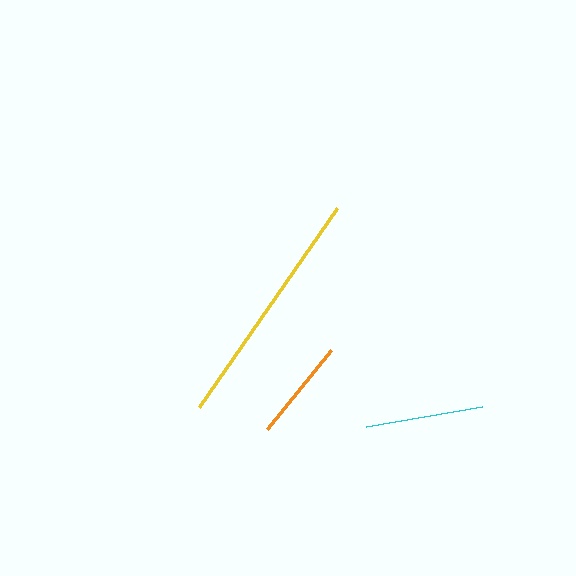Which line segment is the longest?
The yellow line is the longest at approximately 243 pixels.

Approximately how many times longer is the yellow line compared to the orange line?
The yellow line is approximately 2.4 times the length of the orange line.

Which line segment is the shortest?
The orange line is the shortest at approximately 102 pixels.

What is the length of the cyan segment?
The cyan segment is approximately 118 pixels long.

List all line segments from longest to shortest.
From longest to shortest: yellow, cyan, orange.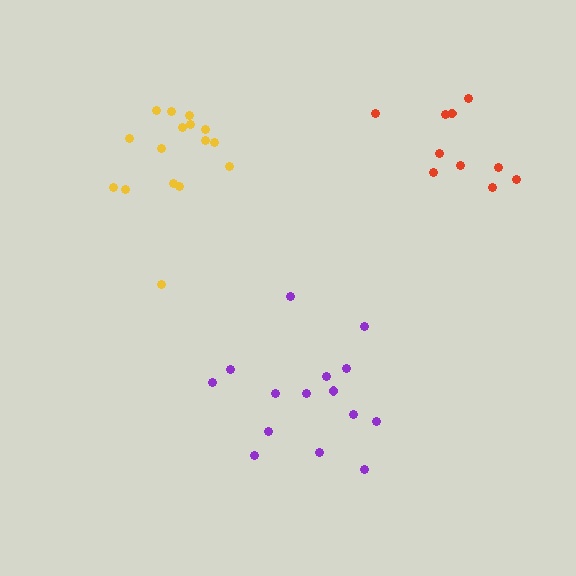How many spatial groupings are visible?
There are 3 spatial groupings.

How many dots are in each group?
Group 1: 10 dots, Group 2: 15 dots, Group 3: 16 dots (41 total).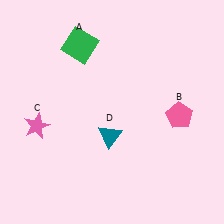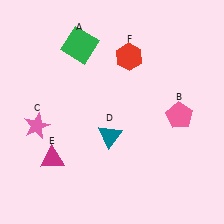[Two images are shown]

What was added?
A magenta triangle (E), a red hexagon (F) were added in Image 2.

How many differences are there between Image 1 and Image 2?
There are 2 differences between the two images.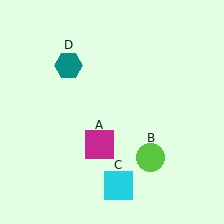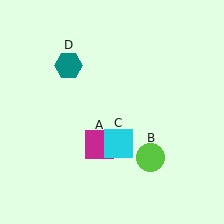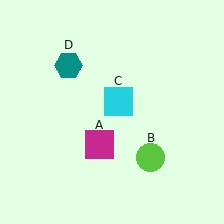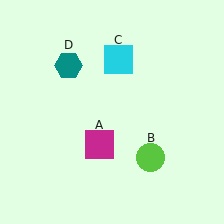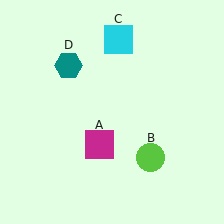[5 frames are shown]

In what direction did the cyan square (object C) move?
The cyan square (object C) moved up.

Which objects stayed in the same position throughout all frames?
Magenta square (object A) and lime circle (object B) and teal hexagon (object D) remained stationary.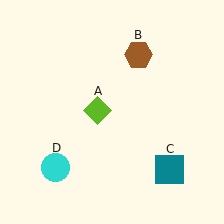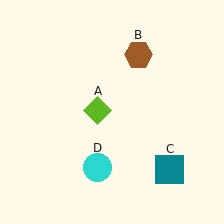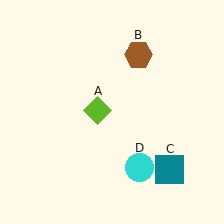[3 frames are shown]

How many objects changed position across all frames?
1 object changed position: cyan circle (object D).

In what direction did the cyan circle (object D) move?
The cyan circle (object D) moved right.